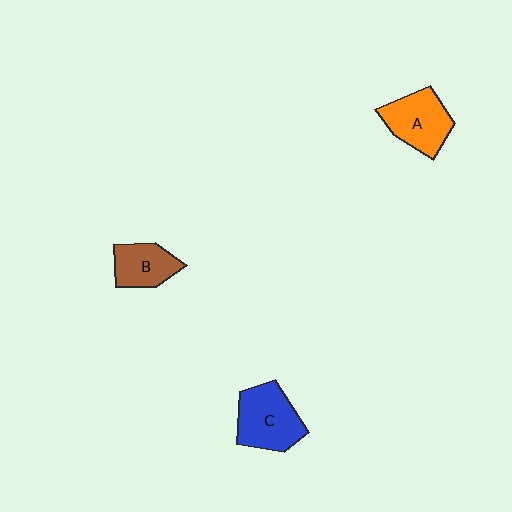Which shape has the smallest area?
Shape B (brown).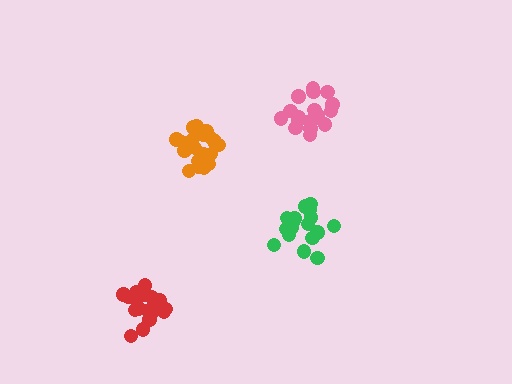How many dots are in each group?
Group 1: 20 dots, Group 2: 20 dots, Group 3: 18 dots, Group 4: 18 dots (76 total).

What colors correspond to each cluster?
The clusters are colored: orange, red, pink, green.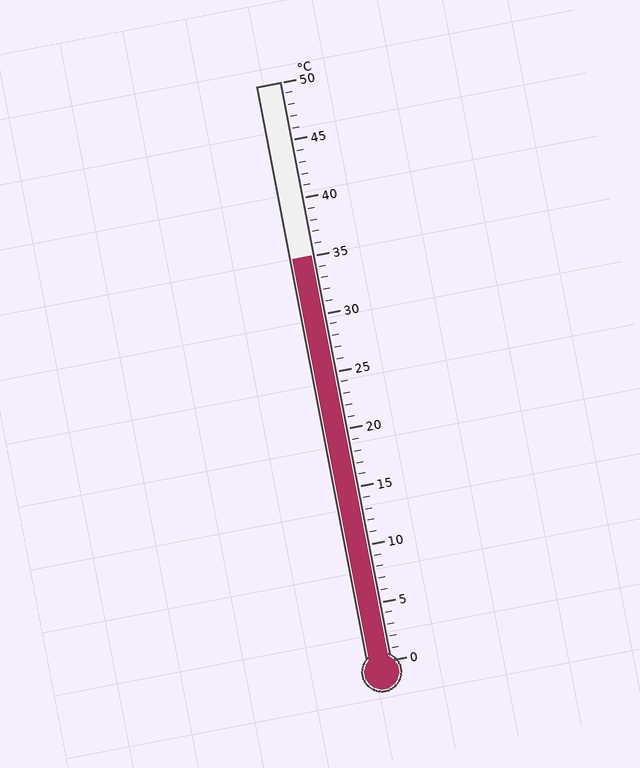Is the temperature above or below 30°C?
The temperature is above 30°C.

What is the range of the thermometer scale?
The thermometer scale ranges from 0°C to 50°C.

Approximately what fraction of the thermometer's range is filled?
The thermometer is filled to approximately 70% of its range.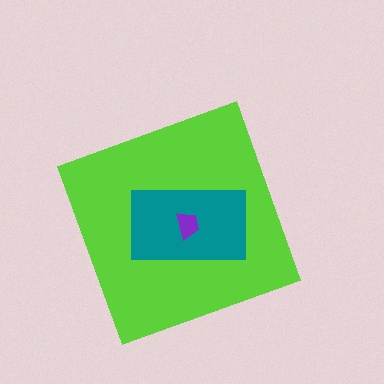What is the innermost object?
The purple trapezoid.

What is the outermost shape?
The lime diamond.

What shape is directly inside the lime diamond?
The teal rectangle.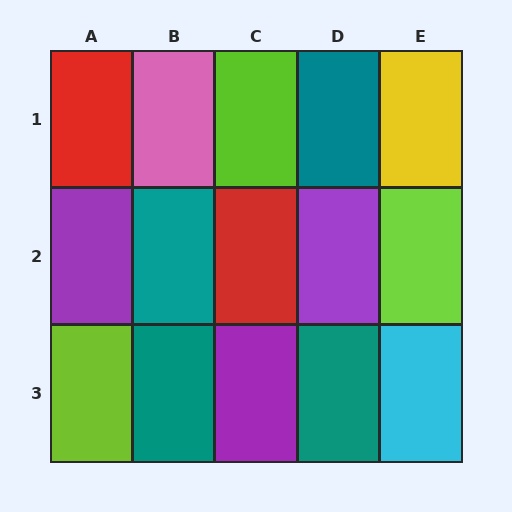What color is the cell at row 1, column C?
Lime.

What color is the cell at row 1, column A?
Red.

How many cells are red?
2 cells are red.